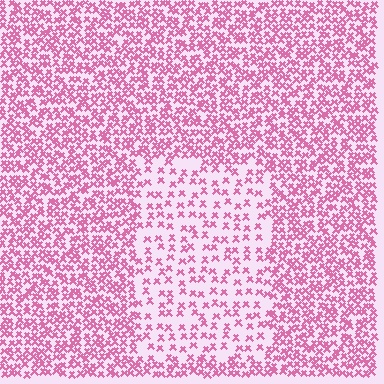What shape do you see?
I see a rectangle.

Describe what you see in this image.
The image contains small pink elements arranged at two different densities. A rectangle-shaped region is visible where the elements are less densely packed than the surrounding area.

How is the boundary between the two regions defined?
The boundary is defined by a change in element density (approximately 2.1x ratio). All elements are the same color, size, and shape.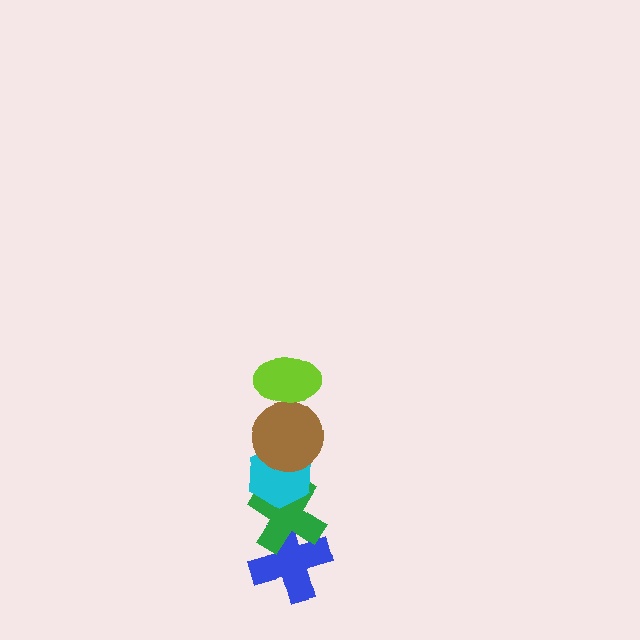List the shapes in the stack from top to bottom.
From top to bottom: the lime ellipse, the brown circle, the cyan hexagon, the green cross, the blue cross.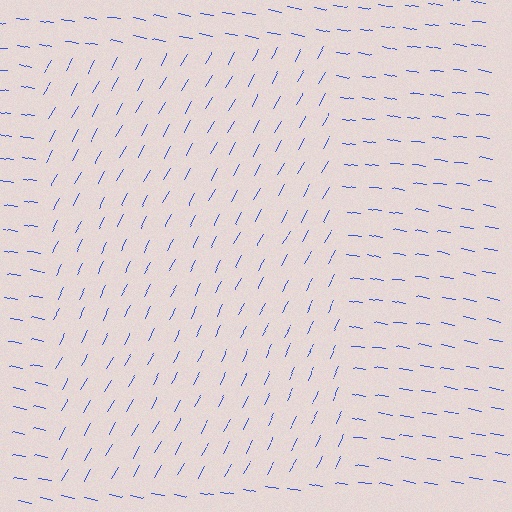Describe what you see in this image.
The image is filled with small blue line segments. A rectangle region in the image has lines oriented differently from the surrounding lines, creating a visible texture boundary.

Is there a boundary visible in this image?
Yes, there is a texture boundary formed by a change in line orientation.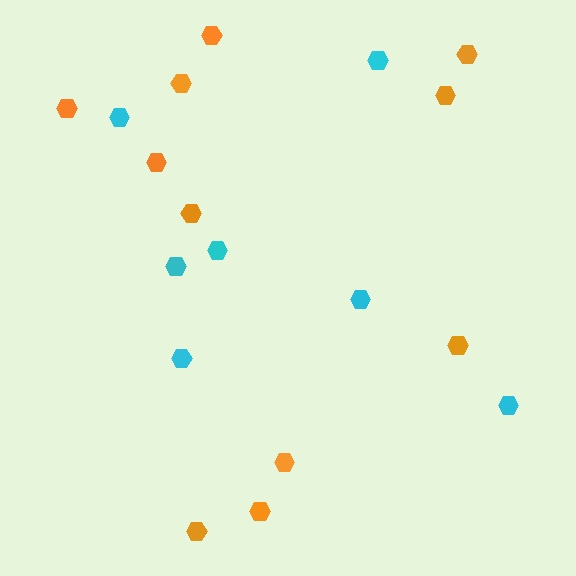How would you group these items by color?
There are 2 groups: one group of orange hexagons (11) and one group of cyan hexagons (7).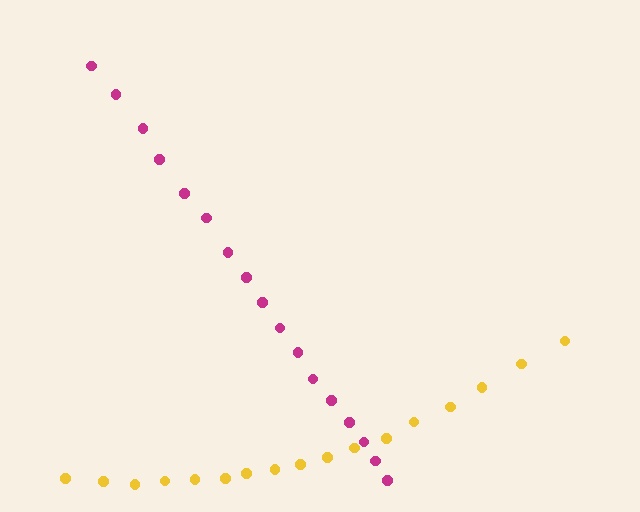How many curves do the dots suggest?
There are 2 distinct paths.